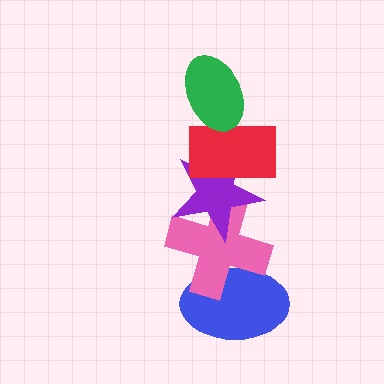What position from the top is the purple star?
The purple star is 3rd from the top.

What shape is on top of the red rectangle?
The green ellipse is on top of the red rectangle.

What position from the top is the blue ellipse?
The blue ellipse is 5th from the top.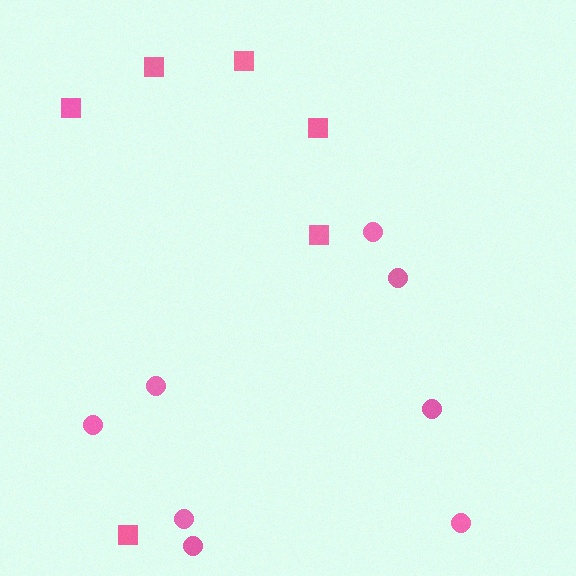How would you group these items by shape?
There are 2 groups: one group of squares (6) and one group of circles (8).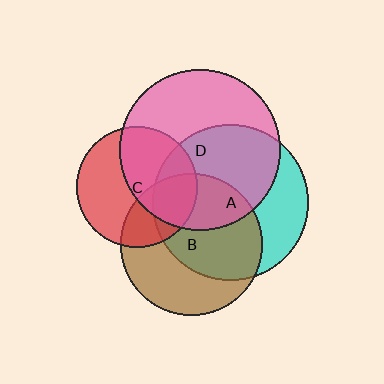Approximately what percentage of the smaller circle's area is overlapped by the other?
Approximately 30%.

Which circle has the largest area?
Circle D (pink).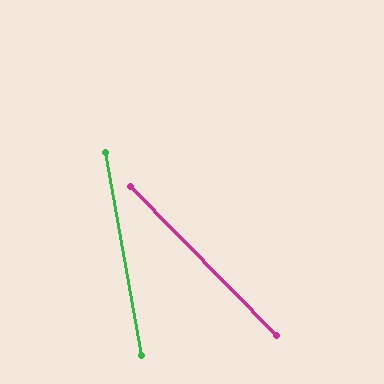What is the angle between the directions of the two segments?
Approximately 34 degrees.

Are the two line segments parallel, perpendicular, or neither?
Neither parallel nor perpendicular — they differ by about 34°.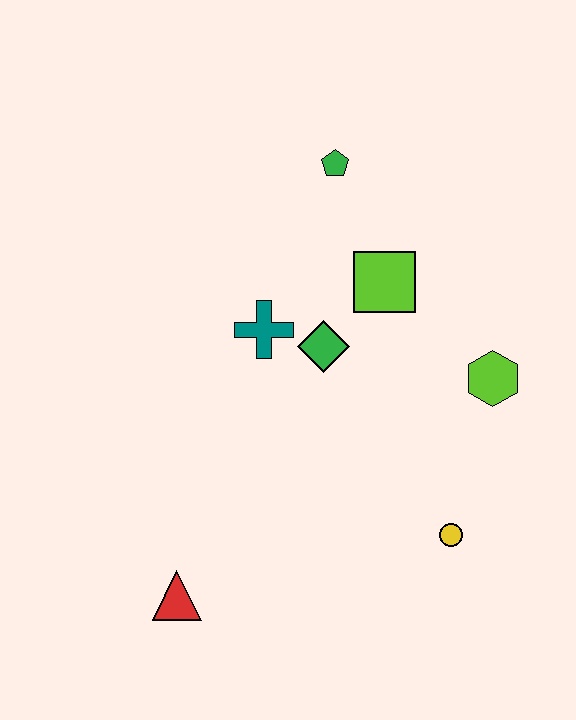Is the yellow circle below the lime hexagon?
Yes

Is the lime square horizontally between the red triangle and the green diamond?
No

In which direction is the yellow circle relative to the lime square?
The yellow circle is below the lime square.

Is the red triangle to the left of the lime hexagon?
Yes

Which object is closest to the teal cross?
The green diamond is closest to the teal cross.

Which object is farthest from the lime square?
The red triangle is farthest from the lime square.